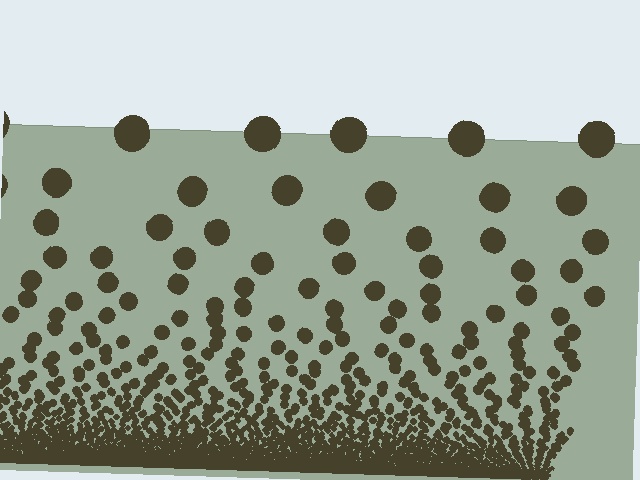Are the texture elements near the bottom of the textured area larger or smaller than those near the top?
Smaller. The gradient is inverted — elements near the bottom are smaller and denser.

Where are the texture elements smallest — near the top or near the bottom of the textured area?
Near the bottom.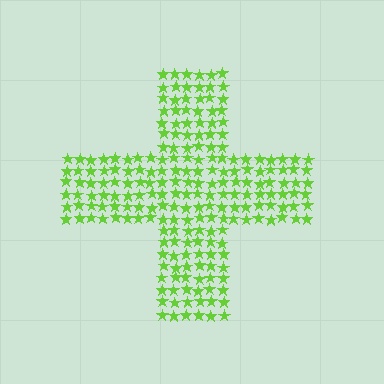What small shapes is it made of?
It is made of small stars.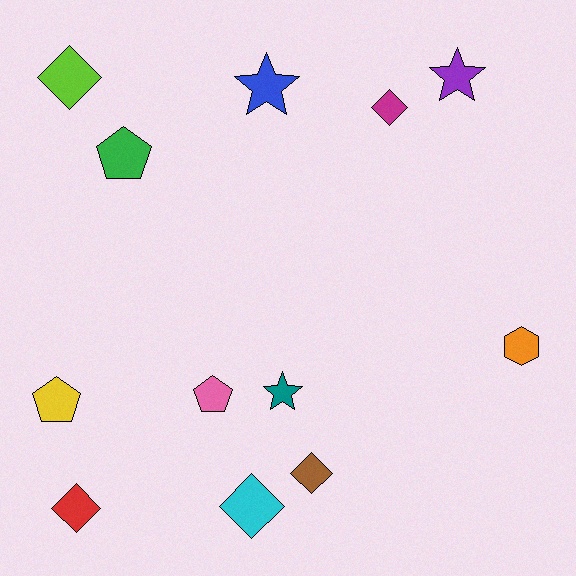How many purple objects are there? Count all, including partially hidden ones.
There is 1 purple object.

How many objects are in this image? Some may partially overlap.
There are 12 objects.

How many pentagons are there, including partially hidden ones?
There are 3 pentagons.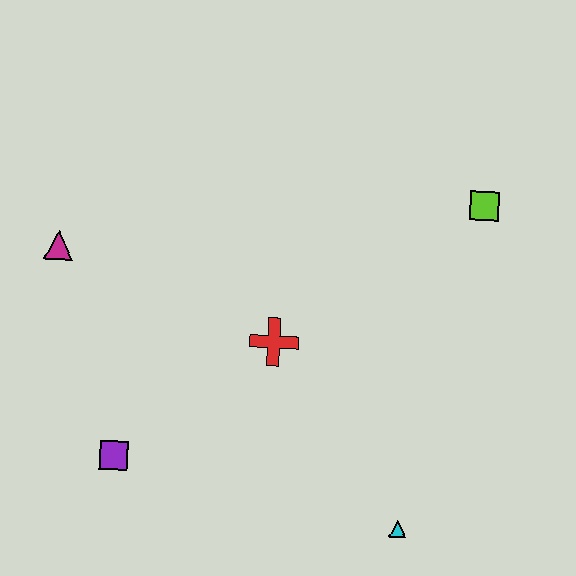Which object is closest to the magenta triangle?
The purple square is closest to the magenta triangle.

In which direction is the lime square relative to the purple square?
The lime square is to the right of the purple square.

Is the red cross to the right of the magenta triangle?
Yes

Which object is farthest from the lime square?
The purple square is farthest from the lime square.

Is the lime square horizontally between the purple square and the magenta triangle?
No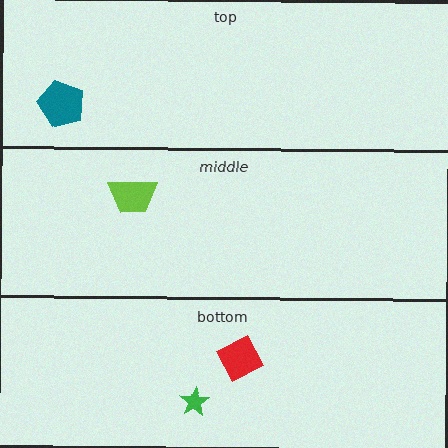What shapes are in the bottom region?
The green star, the red square.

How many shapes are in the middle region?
1.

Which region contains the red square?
The bottom region.